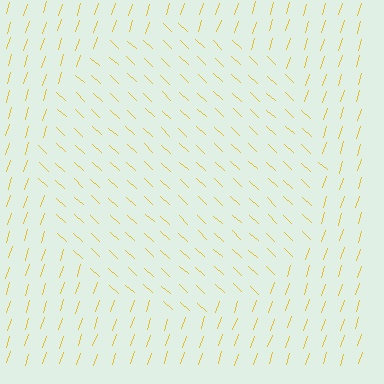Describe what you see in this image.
The image is filled with small yellow line segments. A circle region in the image has lines oriented differently from the surrounding lines, creating a visible texture boundary.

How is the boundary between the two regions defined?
The boundary is defined purely by a change in line orientation (approximately 66 degrees difference). All lines are the same color and thickness.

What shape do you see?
I see a circle.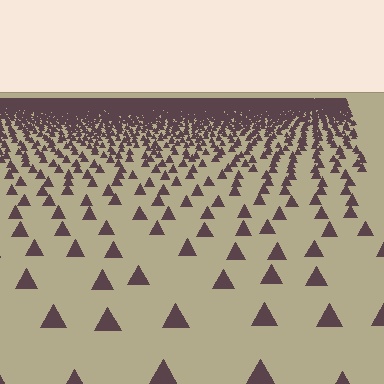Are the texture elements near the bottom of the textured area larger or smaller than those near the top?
Larger. Near the bottom, elements are closer to the viewer and appear at a bigger on-screen size.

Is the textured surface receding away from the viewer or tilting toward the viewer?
The surface is receding away from the viewer. Texture elements get smaller and denser toward the top.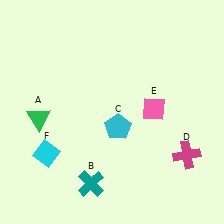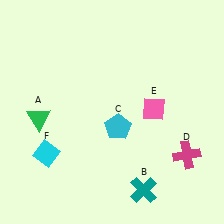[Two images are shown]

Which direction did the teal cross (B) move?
The teal cross (B) moved right.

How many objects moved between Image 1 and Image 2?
1 object moved between the two images.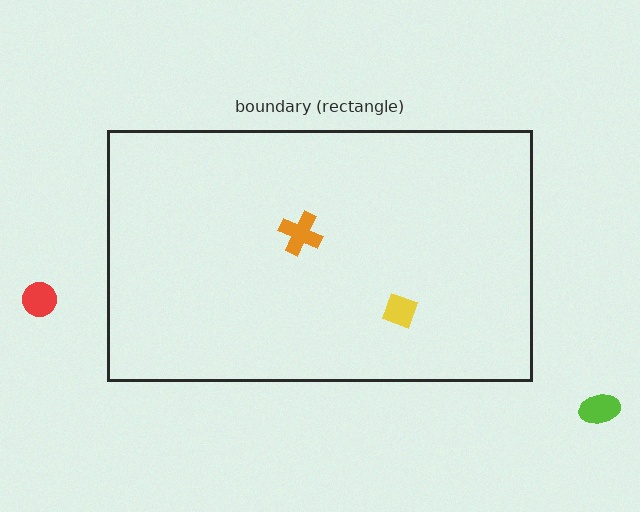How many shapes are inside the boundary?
2 inside, 2 outside.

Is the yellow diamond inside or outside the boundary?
Inside.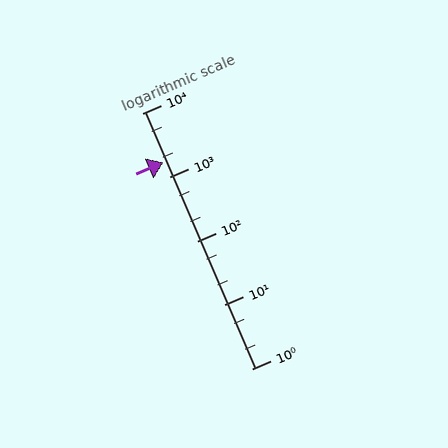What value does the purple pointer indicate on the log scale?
The pointer indicates approximately 1700.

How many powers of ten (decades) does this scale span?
The scale spans 4 decades, from 1 to 10000.